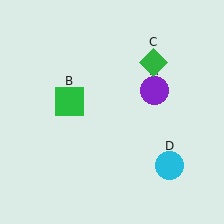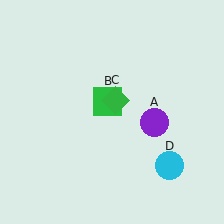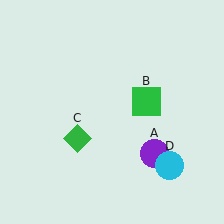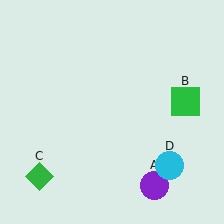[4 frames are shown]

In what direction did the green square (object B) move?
The green square (object B) moved right.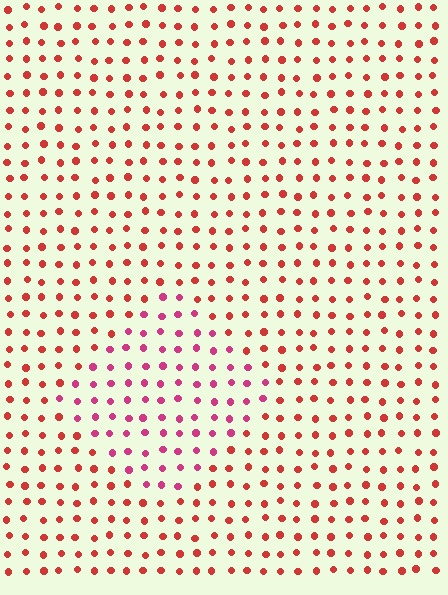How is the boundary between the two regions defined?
The boundary is defined purely by a slight shift in hue (about 31 degrees). Spacing, size, and orientation are identical on both sides.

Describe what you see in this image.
The image is filled with small red elements in a uniform arrangement. A diamond-shaped region is visible where the elements are tinted to a slightly different hue, forming a subtle color boundary.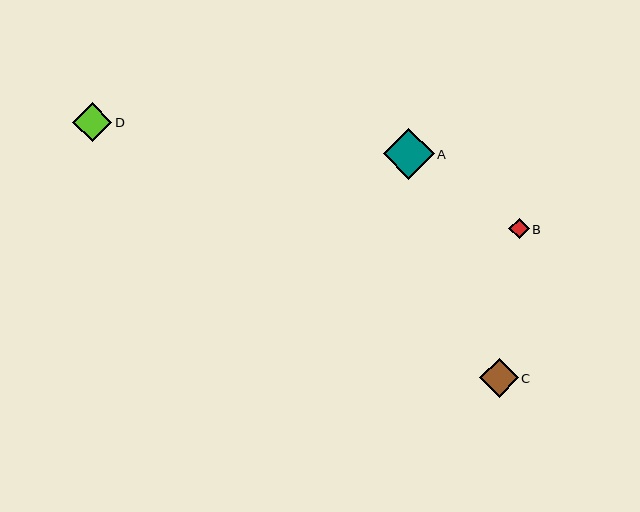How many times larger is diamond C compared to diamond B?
Diamond C is approximately 1.9 times the size of diamond B.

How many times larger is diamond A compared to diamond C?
Diamond A is approximately 1.3 times the size of diamond C.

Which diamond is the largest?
Diamond A is the largest with a size of approximately 51 pixels.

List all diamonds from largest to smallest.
From largest to smallest: A, C, D, B.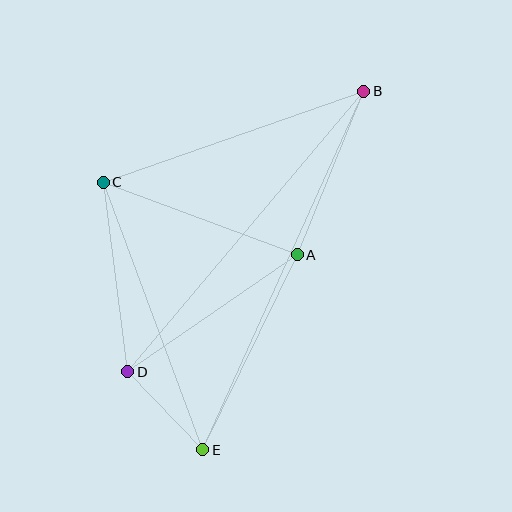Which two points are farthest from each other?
Points B and E are farthest from each other.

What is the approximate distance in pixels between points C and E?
The distance between C and E is approximately 285 pixels.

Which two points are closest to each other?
Points D and E are closest to each other.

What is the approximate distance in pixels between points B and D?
The distance between B and D is approximately 366 pixels.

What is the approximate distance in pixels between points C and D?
The distance between C and D is approximately 191 pixels.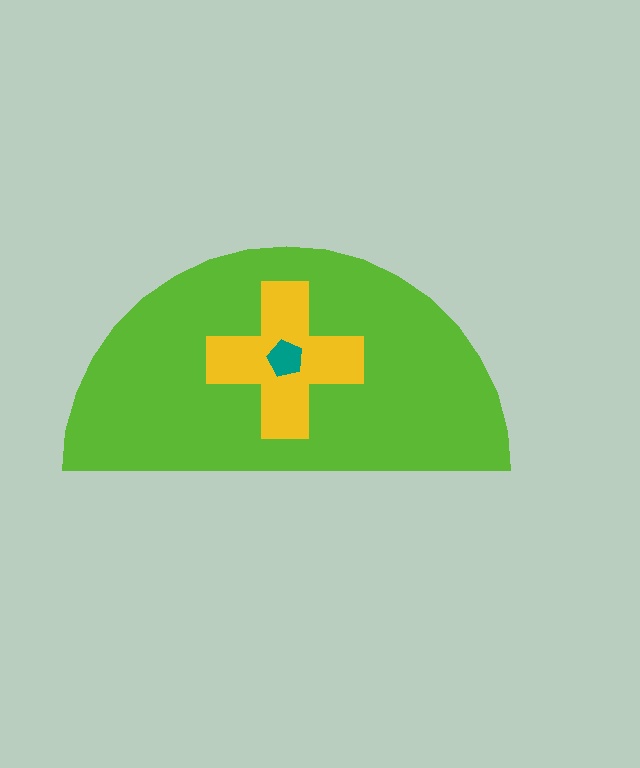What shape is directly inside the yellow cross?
The teal pentagon.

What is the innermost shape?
The teal pentagon.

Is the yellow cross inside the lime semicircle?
Yes.